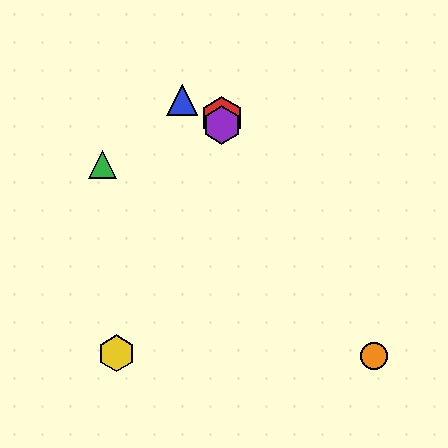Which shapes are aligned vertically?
The red hexagon, the purple hexagon are aligned vertically.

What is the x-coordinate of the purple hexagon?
The purple hexagon is at x≈222.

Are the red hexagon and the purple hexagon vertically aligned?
Yes, both are at x≈222.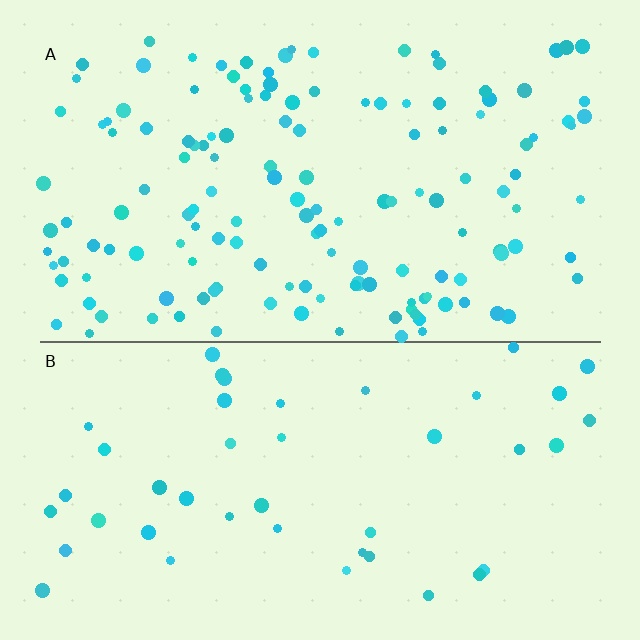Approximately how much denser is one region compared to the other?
Approximately 3.3× — region A over region B.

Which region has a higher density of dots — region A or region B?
A (the top).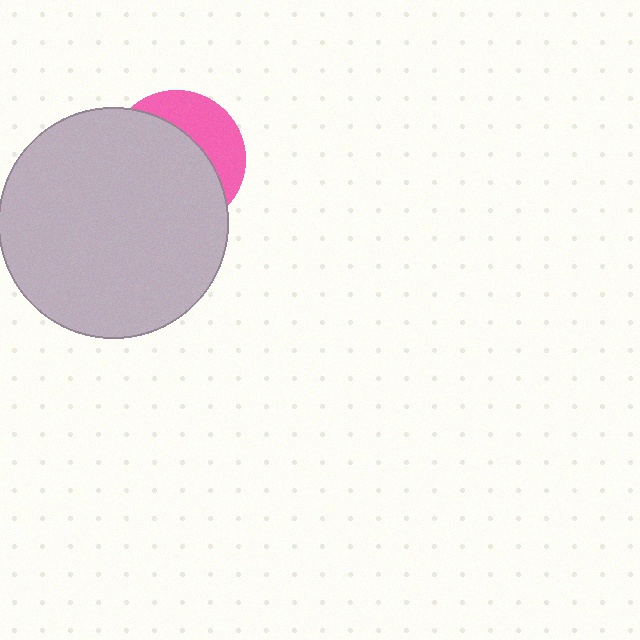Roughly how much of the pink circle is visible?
A small part of it is visible (roughly 33%).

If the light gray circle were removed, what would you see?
You would see the complete pink circle.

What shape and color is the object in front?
The object in front is a light gray circle.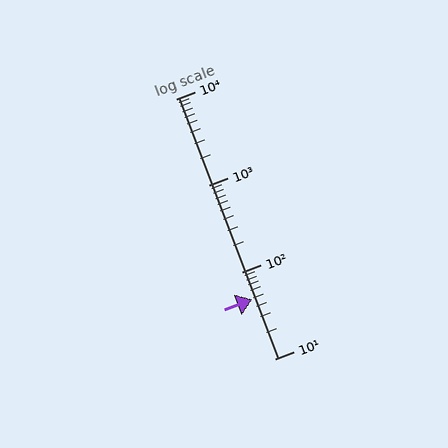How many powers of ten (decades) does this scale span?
The scale spans 3 decades, from 10 to 10000.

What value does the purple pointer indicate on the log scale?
The pointer indicates approximately 49.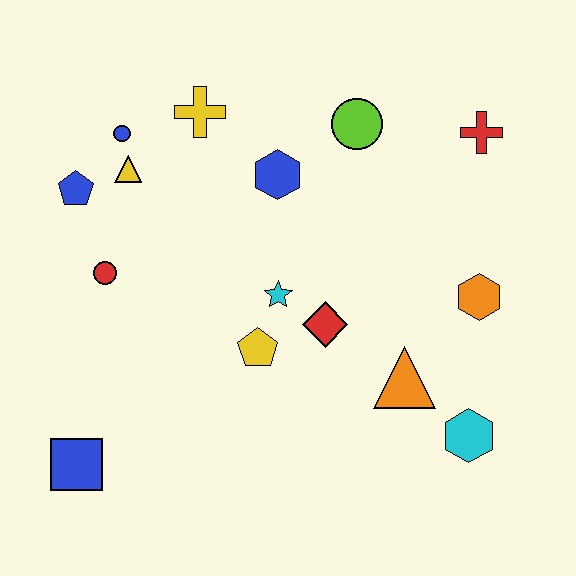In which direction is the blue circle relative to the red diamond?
The blue circle is to the left of the red diamond.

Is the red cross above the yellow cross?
No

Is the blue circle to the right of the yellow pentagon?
No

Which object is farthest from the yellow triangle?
The cyan hexagon is farthest from the yellow triangle.